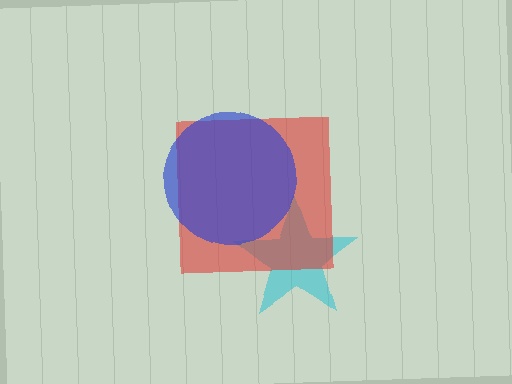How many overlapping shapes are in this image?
There are 3 overlapping shapes in the image.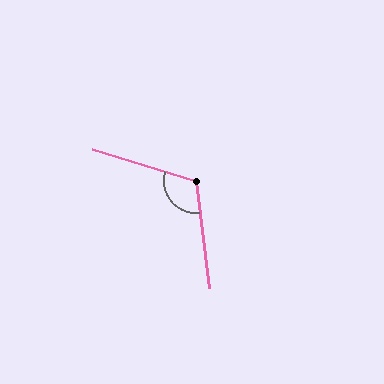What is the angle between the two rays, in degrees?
Approximately 114 degrees.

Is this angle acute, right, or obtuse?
It is obtuse.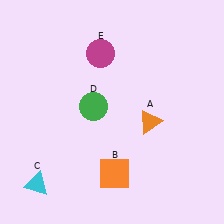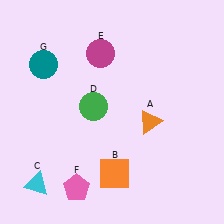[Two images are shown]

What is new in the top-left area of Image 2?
A teal circle (G) was added in the top-left area of Image 2.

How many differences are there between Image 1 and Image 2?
There are 2 differences between the two images.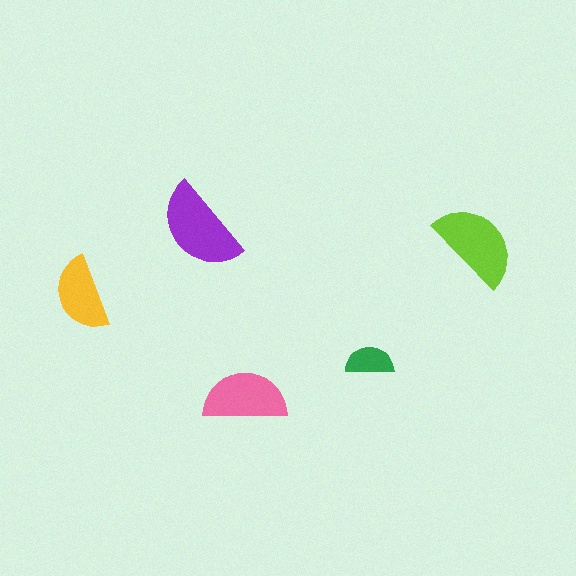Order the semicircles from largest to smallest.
the purple one, the lime one, the pink one, the yellow one, the green one.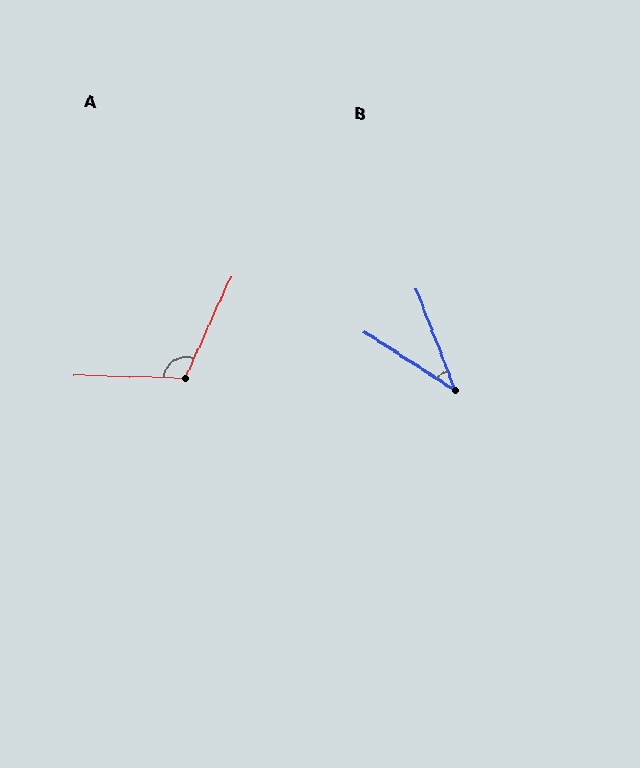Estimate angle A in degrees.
Approximately 113 degrees.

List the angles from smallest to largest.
B (36°), A (113°).